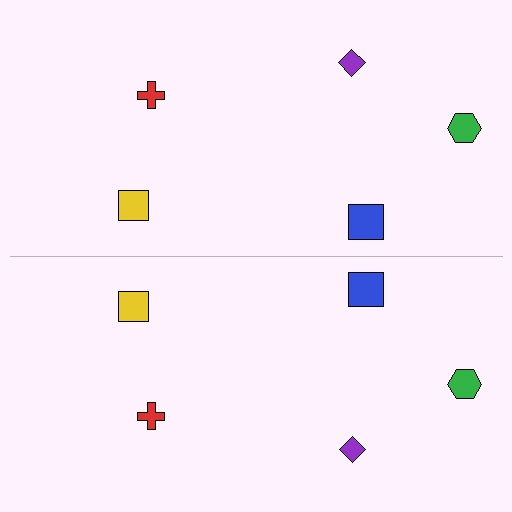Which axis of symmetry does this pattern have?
The pattern has a horizontal axis of symmetry running through the center of the image.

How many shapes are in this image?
There are 10 shapes in this image.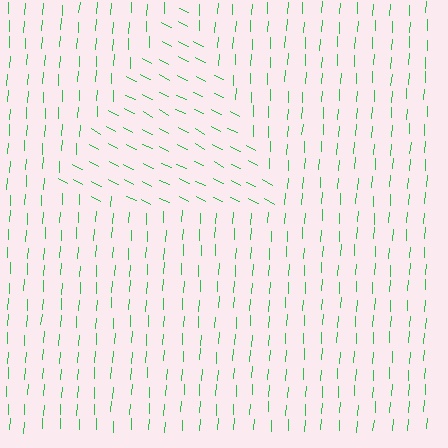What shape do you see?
I see a triangle.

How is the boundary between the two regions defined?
The boundary is defined purely by a change in line orientation (approximately 66 degrees difference). All lines are the same color and thickness.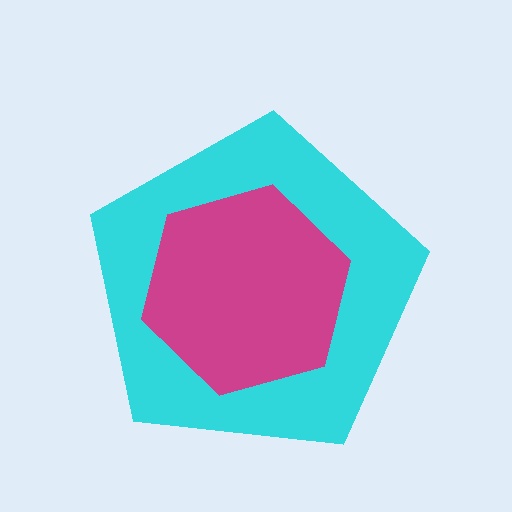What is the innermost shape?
The magenta hexagon.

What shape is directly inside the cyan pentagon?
The magenta hexagon.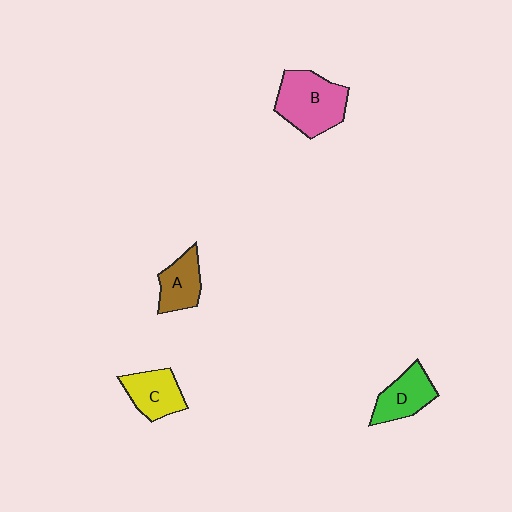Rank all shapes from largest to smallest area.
From largest to smallest: B (pink), C (yellow), D (green), A (brown).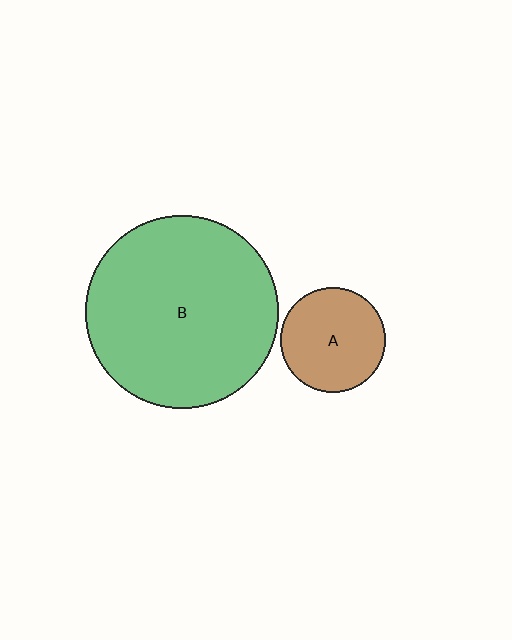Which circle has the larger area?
Circle B (green).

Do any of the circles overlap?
No, none of the circles overlap.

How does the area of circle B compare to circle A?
Approximately 3.4 times.